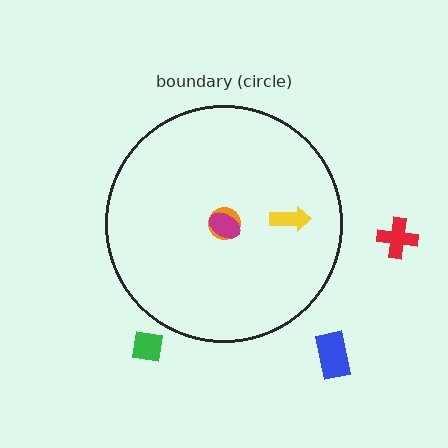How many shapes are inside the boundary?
3 inside, 3 outside.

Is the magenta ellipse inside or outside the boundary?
Inside.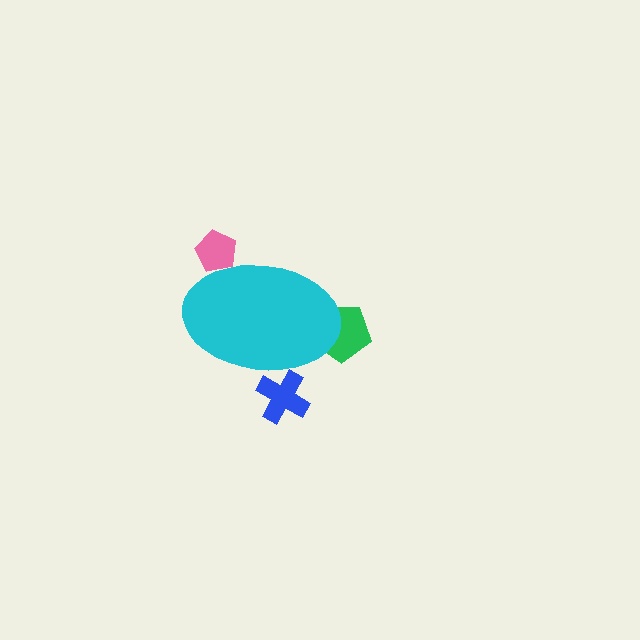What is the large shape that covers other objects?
A cyan ellipse.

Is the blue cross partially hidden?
Yes, the blue cross is partially hidden behind the cyan ellipse.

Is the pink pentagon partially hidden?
Yes, the pink pentagon is partially hidden behind the cyan ellipse.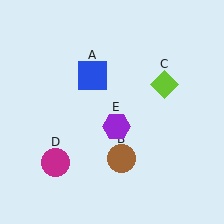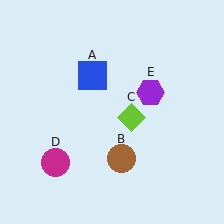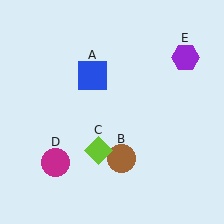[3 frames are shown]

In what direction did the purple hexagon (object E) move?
The purple hexagon (object E) moved up and to the right.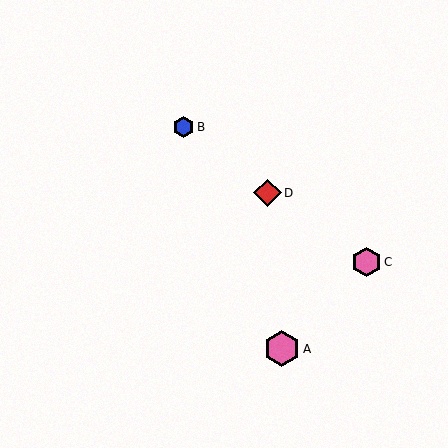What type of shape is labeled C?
Shape C is a pink hexagon.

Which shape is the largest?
The pink hexagon (labeled A) is the largest.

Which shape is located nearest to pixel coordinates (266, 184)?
The red diamond (labeled D) at (268, 193) is nearest to that location.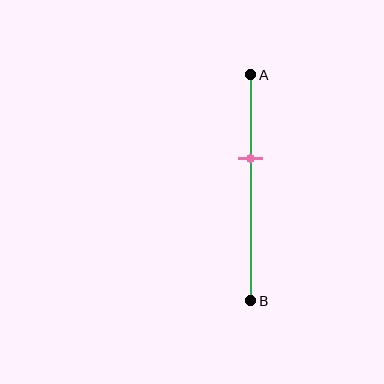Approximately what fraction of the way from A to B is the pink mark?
The pink mark is approximately 35% of the way from A to B.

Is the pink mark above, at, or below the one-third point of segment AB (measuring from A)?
The pink mark is below the one-third point of segment AB.